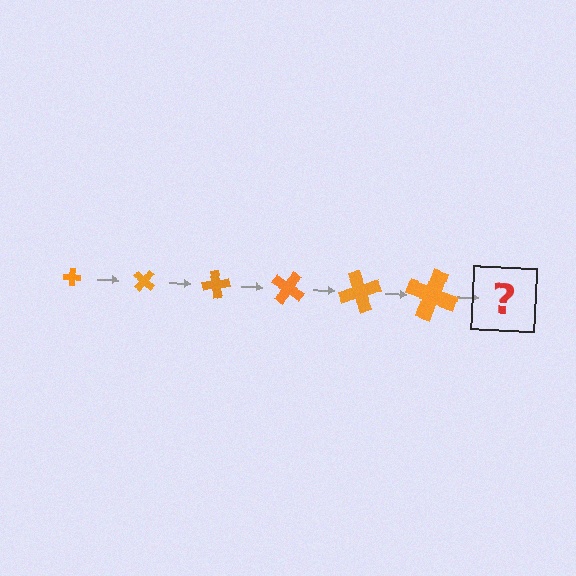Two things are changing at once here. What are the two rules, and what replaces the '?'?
The two rules are that the cross grows larger each step and it rotates 40 degrees each step. The '?' should be a cross, larger than the previous one and rotated 240 degrees from the start.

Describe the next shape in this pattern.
It should be a cross, larger than the previous one and rotated 240 degrees from the start.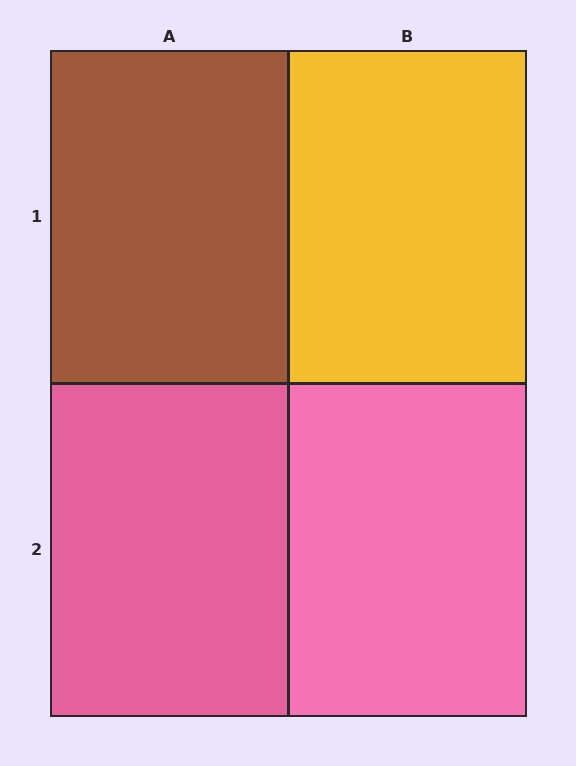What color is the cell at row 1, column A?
Brown.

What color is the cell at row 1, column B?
Yellow.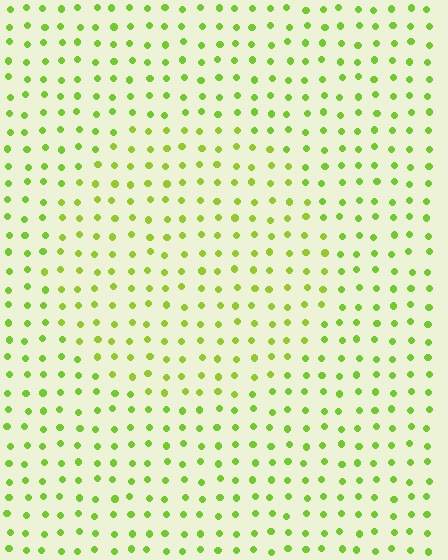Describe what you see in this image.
The image is filled with small lime elements in a uniform arrangement. A circle-shaped region is visible where the elements are tinted to a slightly different hue, forming a subtle color boundary.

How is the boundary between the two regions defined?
The boundary is defined purely by a slight shift in hue (about 14 degrees). Spacing, size, and orientation are identical on both sides.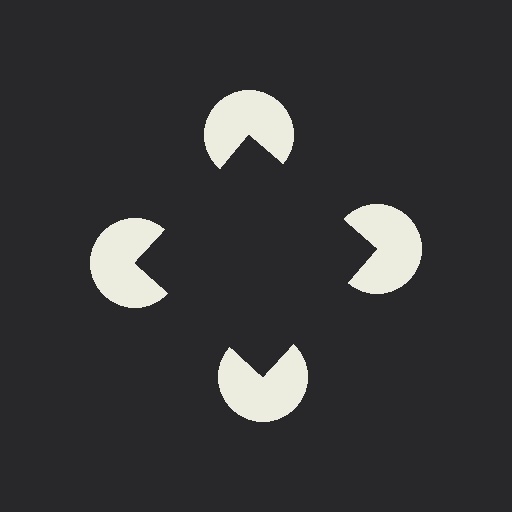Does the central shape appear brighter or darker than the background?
It typically appears slightly darker than the background, even though no actual brightness change is drawn.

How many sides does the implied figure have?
4 sides.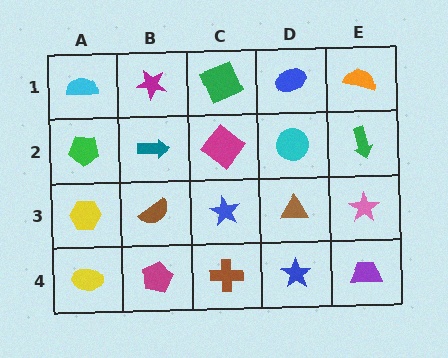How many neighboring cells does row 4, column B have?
3.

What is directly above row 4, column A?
A yellow hexagon.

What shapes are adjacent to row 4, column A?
A yellow hexagon (row 3, column A), a magenta pentagon (row 4, column B).